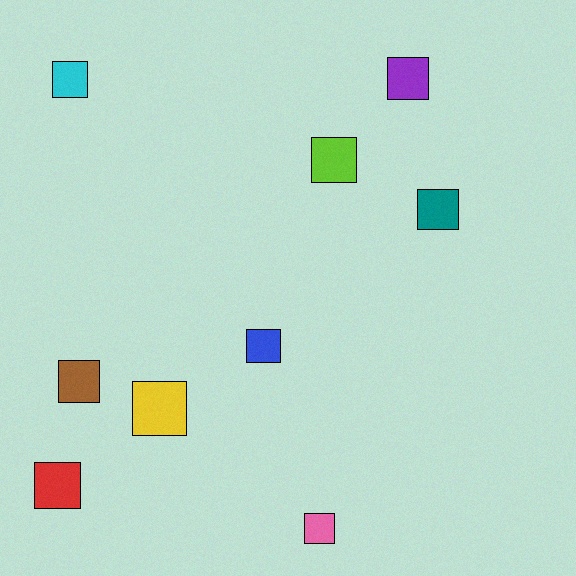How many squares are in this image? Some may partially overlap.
There are 9 squares.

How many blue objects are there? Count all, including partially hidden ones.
There is 1 blue object.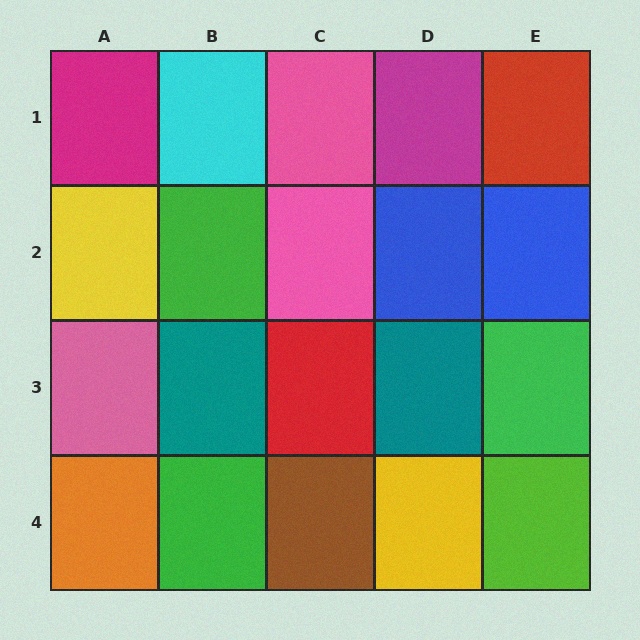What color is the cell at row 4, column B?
Green.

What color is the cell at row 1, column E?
Red.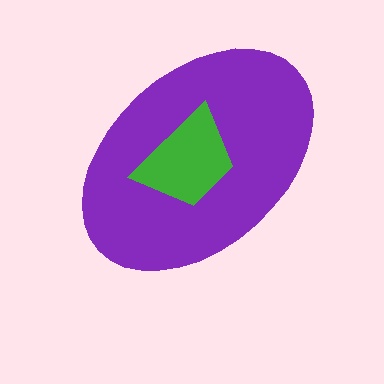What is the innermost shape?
The green trapezoid.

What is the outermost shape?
The purple ellipse.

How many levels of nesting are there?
2.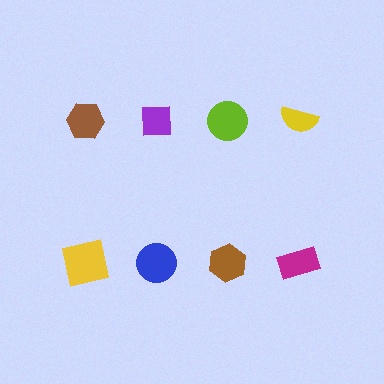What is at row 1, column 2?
A purple square.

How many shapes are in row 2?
4 shapes.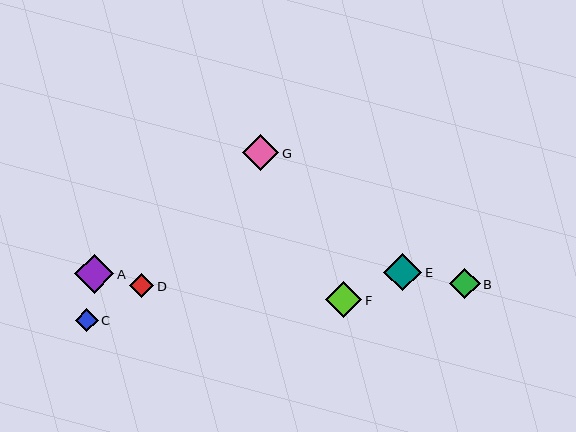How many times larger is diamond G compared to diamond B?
Diamond G is approximately 1.2 times the size of diamond B.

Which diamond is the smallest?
Diamond C is the smallest with a size of approximately 23 pixels.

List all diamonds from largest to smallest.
From largest to smallest: A, E, F, G, B, D, C.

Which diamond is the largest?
Diamond A is the largest with a size of approximately 39 pixels.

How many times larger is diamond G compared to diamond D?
Diamond G is approximately 1.5 times the size of diamond D.